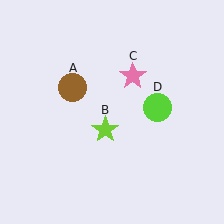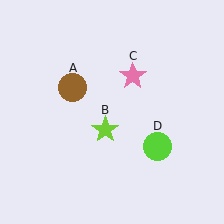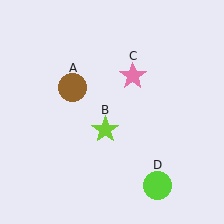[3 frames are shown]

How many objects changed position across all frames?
1 object changed position: lime circle (object D).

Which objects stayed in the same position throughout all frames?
Brown circle (object A) and lime star (object B) and pink star (object C) remained stationary.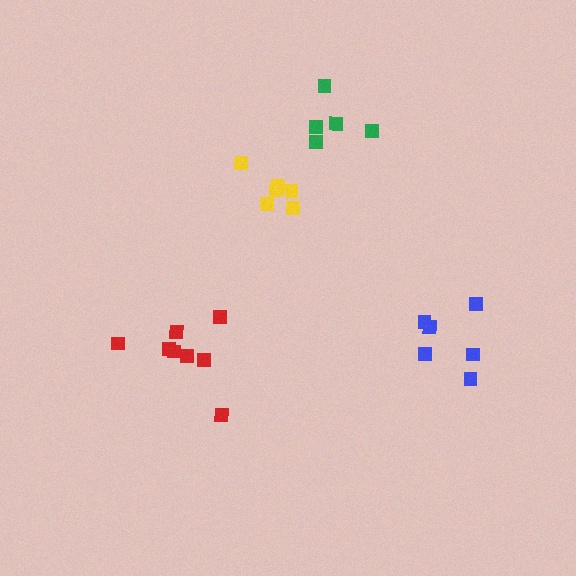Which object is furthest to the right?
The blue cluster is rightmost.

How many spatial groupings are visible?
There are 4 spatial groupings.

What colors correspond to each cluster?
The clusters are colored: green, yellow, blue, red.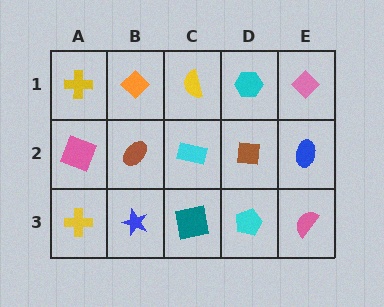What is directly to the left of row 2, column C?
A brown ellipse.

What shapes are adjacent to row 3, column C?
A cyan rectangle (row 2, column C), a blue star (row 3, column B), a cyan pentagon (row 3, column D).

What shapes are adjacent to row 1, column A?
A pink square (row 2, column A), an orange diamond (row 1, column B).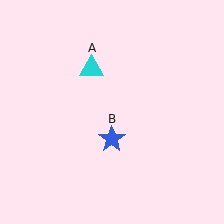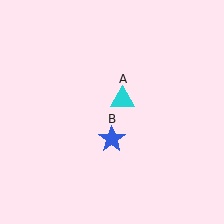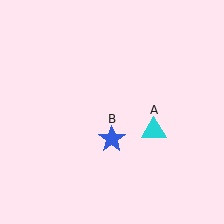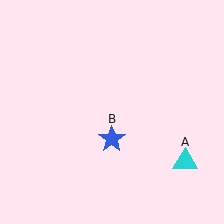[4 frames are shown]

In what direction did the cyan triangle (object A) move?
The cyan triangle (object A) moved down and to the right.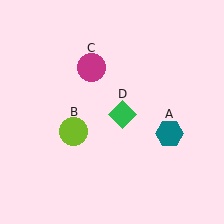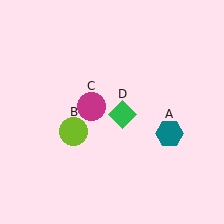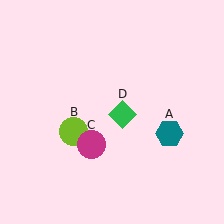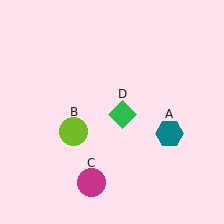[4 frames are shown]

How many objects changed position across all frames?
1 object changed position: magenta circle (object C).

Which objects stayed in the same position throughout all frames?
Teal hexagon (object A) and lime circle (object B) and green diamond (object D) remained stationary.